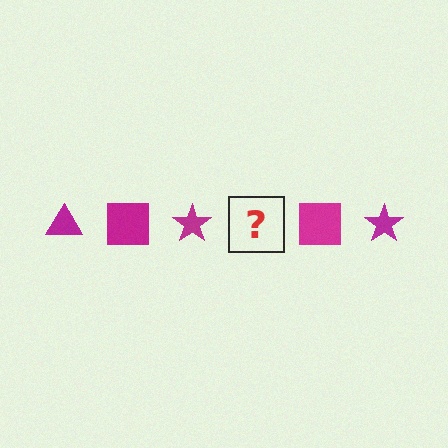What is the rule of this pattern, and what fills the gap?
The rule is that the pattern cycles through triangle, square, star shapes in magenta. The gap should be filled with a magenta triangle.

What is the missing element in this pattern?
The missing element is a magenta triangle.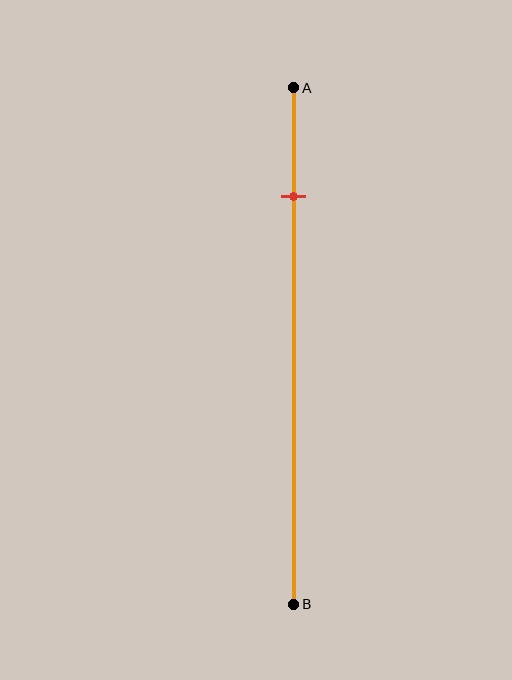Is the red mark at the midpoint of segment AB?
No, the mark is at about 20% from A, not at the 50% midpoint.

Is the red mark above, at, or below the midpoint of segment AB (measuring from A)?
The red mark is above the midpoint of segment AB.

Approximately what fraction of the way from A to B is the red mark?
The red mark is approximately 20% of the way from A to B.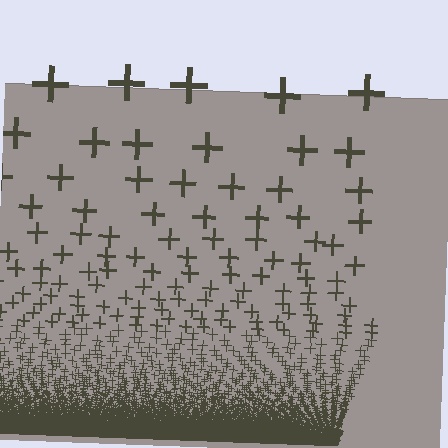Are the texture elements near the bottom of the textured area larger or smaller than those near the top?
Smaller. The gradient is inverted — elements near the bottom are smaller and denser.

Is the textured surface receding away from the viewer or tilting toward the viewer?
The surface appears to tilt toward the viewer. Texture elements get larger and sparser toward the top.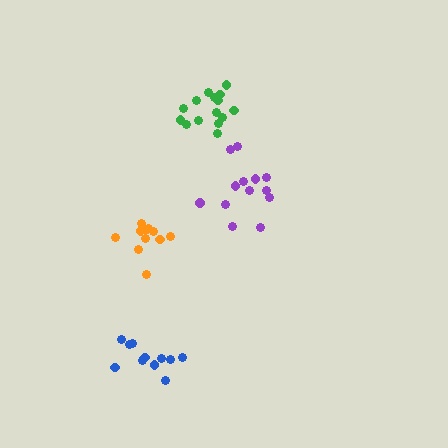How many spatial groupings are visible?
There are 4 spatial groupings.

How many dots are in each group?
Group 1: 11 dots, Group 2: 13 dots, Group 3: 11 dots, Group 4: 15 dots (50 total).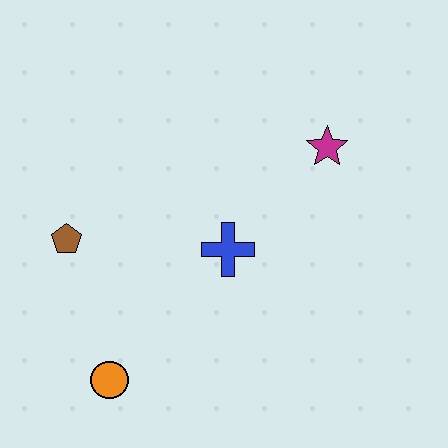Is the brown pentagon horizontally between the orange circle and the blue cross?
No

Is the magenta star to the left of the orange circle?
No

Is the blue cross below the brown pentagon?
Yes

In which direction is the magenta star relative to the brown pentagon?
The magenta star is to the right of the brown pentagon.